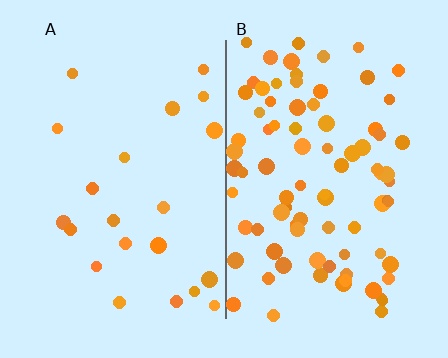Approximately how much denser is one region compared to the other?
Approximately 4.0× — region B over region A.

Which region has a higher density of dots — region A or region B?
B (the right).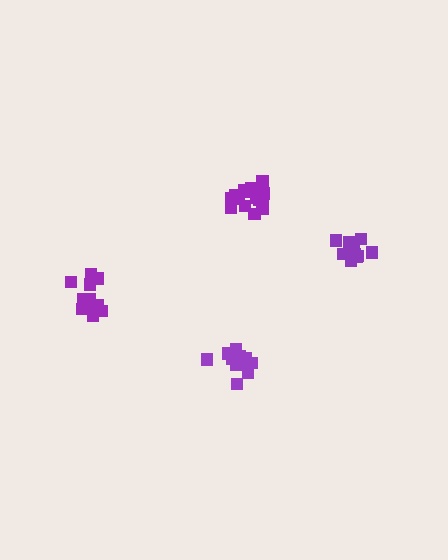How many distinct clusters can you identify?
There are 4 distinct clusters.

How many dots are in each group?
Group 1: 16 dots, Group 2: 12 dots, Group 3: 14 dots, Group 4: 12 dots (54 total).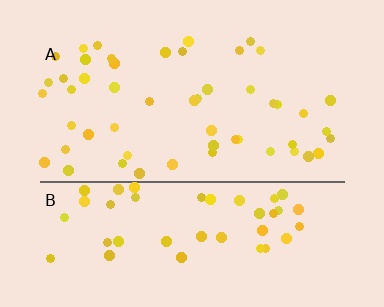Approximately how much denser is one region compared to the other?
Approximately 1.0× — region A over region B.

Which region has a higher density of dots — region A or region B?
A (the top).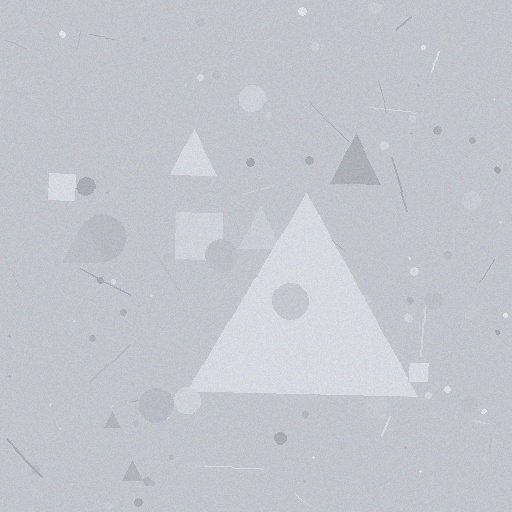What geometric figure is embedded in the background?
A triangle is embedded in the background.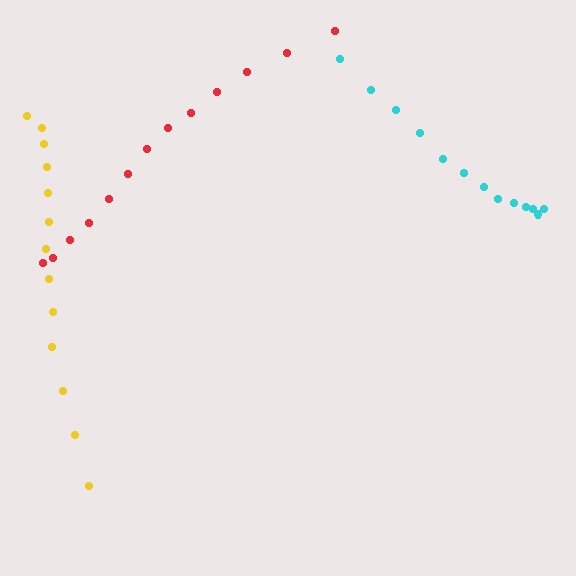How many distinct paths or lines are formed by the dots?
There are 3 distinct paths.